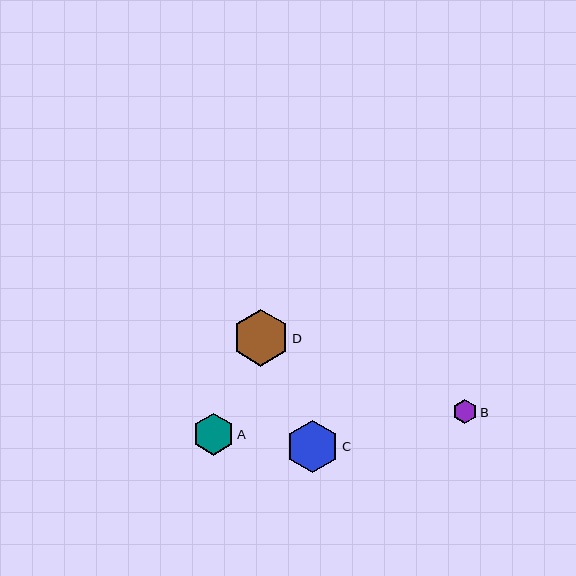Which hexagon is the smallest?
Hexagon B is the smallest with a size of approximately 24 pixels.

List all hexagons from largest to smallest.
From largest to smallest: D, C, A, B.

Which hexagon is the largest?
Hexagon D is the largest with a size of approximately 56 pixels.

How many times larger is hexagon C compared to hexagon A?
Hexagon C is approximately 1.3 times the size of hexagon A.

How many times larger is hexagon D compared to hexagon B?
Hexagon D is approximately 2.4 times the size of hexagon B.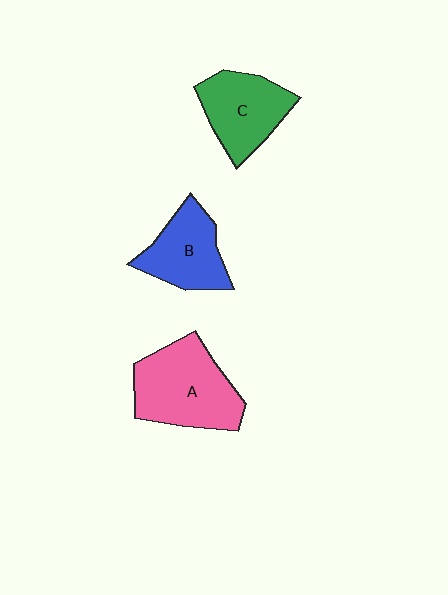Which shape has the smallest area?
Shape B (blue).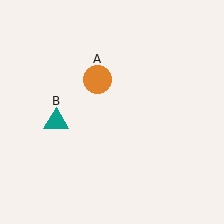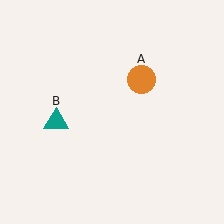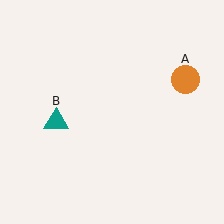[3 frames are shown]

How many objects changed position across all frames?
1 object changed position: orange circle (object A).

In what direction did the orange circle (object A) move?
The orange circle (object A) moved right.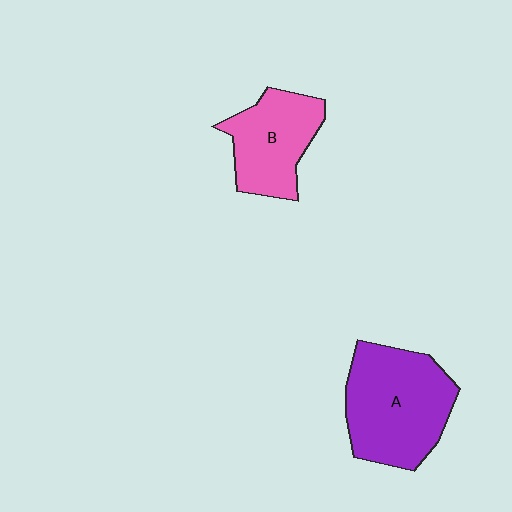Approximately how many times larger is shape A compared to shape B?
Approximately 1.4 times.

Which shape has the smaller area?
Shape B (pink).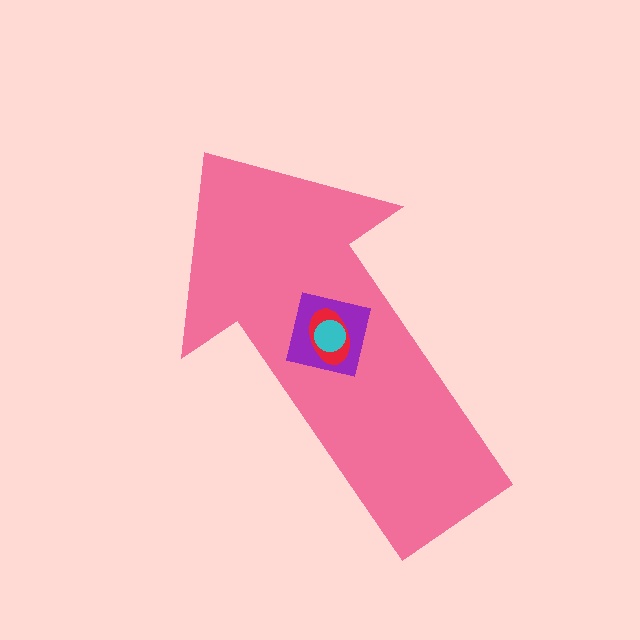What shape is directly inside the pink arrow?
The purple square.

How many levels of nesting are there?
4.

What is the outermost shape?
The pink arrow.